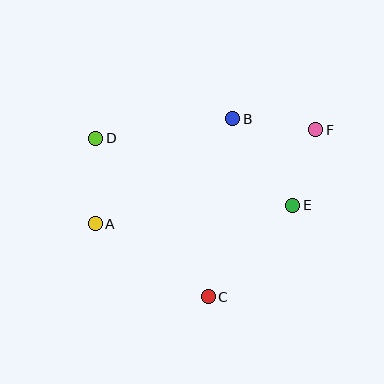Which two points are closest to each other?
Points E and F are closest to each other.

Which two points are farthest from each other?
Points A and F are farthest from each other.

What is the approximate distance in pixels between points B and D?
The distance between B and D is approximately 139 pixels.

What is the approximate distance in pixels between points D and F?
The distance between D and F is approximately 220 pixels.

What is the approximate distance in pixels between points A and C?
The distance between A and C is approximately 135 pixels.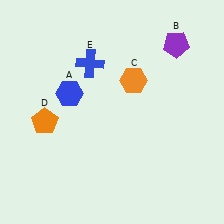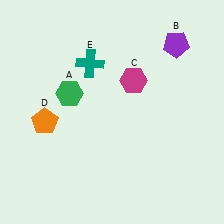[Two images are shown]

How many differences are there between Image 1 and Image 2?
There are 3 differences between the two images.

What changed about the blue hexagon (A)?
In Image 1, A is blue. In Image 2, it changed to green.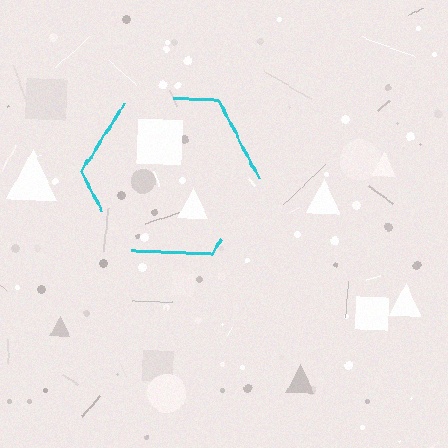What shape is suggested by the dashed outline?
The dashed outline suggests a hexagon.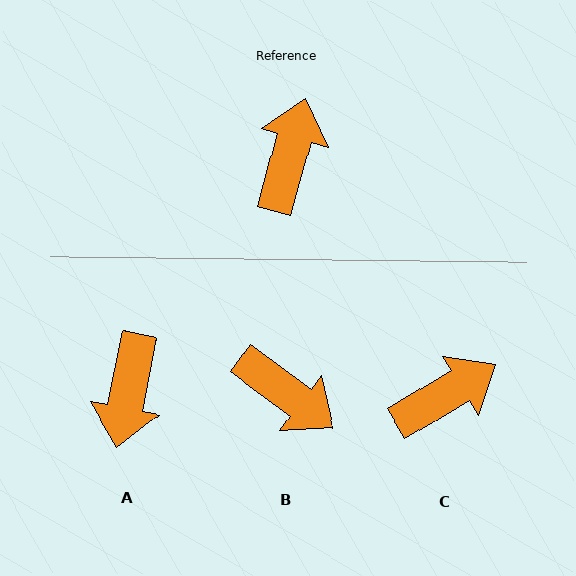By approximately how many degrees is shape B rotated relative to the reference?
Approximately 111 degrees clockwise.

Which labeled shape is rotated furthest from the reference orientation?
A, about 176 degrees away.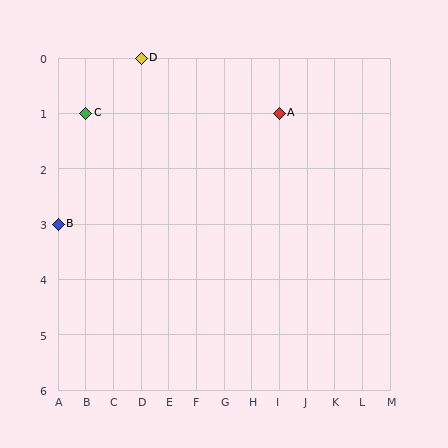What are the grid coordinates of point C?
Point C is at grid coordinates (B, 1).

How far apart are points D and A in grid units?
Points D and A are 5 columns and 1 row apart (about 5.1 grid units diagonally).